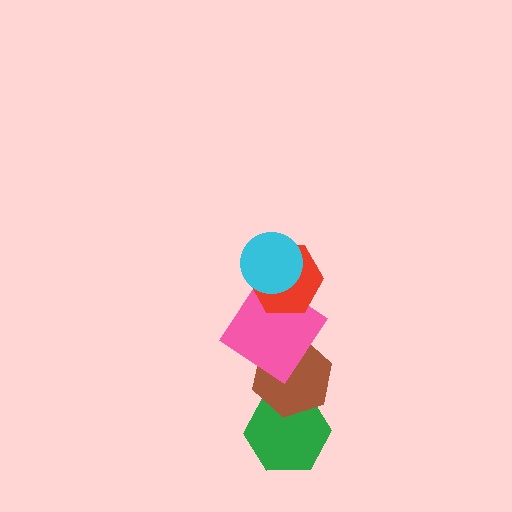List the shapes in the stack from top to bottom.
From top to bottom: the cyan circle, the red hexagon, the pink diamond, the brown hexagon, the green hexagon.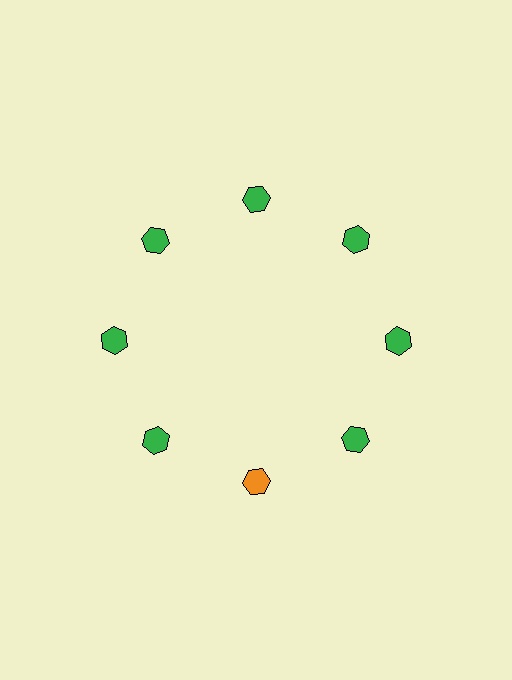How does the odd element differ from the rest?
It has a different color: orange instead of green.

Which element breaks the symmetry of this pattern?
The orange hexagon at roughly the 6 o'clock position breaks the symmetry. All other shapes are green hexagons.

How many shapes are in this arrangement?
There are 8 shapes arranged in a ring pattern.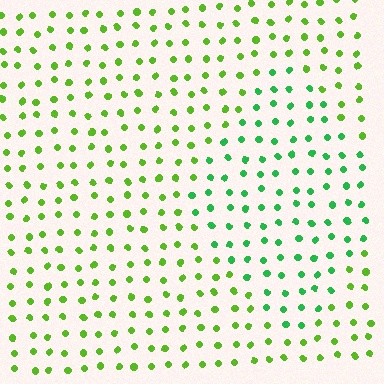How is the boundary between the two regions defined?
The boundary is defined purely by a slight shift in hue (about 35 degrees). Spacing, size, and orientation are identical on both sides.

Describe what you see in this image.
The image is filled with small lime elements in a uniform arrangement. A diamond-shaped region is visible where the elements are tinted to a slightly different hue, forming a subtle color boundary.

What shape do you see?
I see a diamond.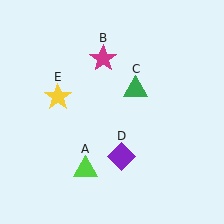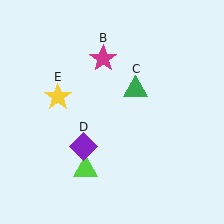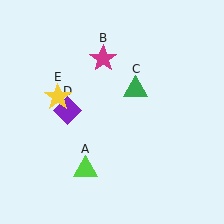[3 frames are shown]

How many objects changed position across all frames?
1 object changed position: purple diamond (object D).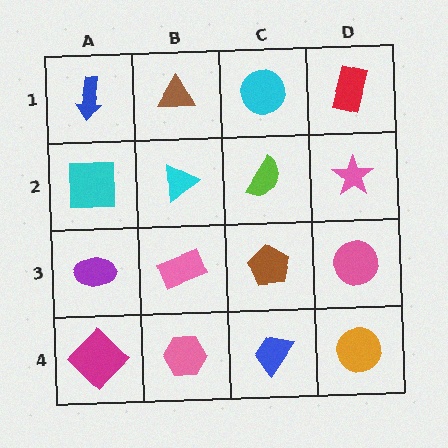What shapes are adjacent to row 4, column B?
A pink rectangle (row 3, column B), a magenta diamond (row 4, column A), a blue trapezoid (row 4, column C).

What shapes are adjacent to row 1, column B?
A cyan triangle (row 2, column B), a blue arrow (row 1, column A), a cyan circle (row 1, column C).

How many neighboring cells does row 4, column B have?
3.